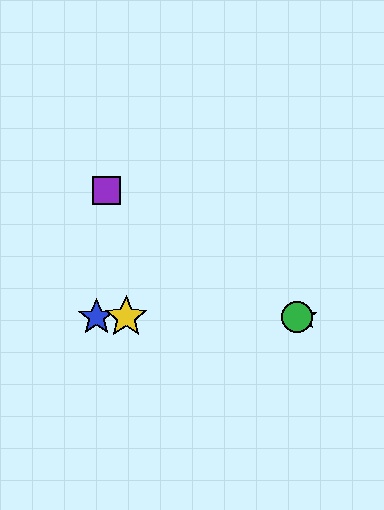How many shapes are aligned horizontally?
4 shapes (the red star, the blue star, the green circle, the yellow star) are aligned horizontally.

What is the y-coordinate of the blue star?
The blue star is at y≈317.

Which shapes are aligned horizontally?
The red star, the blue star, the green circle, the yellow star are aligned horizontally.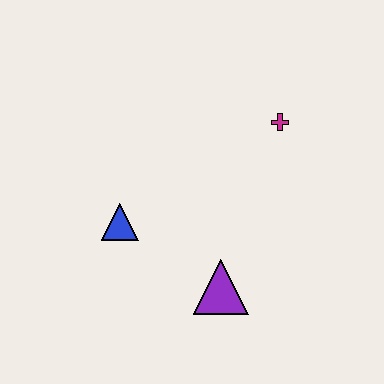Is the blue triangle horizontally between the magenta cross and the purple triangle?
No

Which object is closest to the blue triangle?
The purple triangle is closest to the blue triangle.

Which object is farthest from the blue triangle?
The magenta cross is farthest from the blue triangle.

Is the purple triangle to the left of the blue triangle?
No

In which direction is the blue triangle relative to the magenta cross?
The blue triangle is to the left of the magenta cross.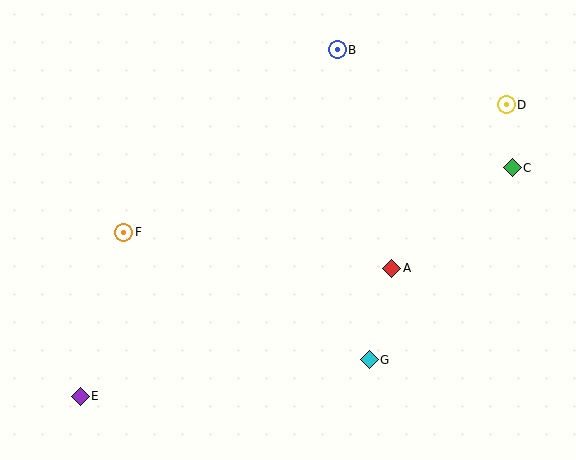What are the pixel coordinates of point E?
Point E is at (80, 396).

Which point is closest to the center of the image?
Point A at (392, 268) is closest to the center.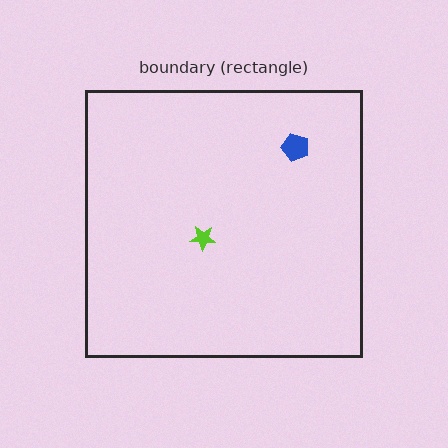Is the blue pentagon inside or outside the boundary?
Inside.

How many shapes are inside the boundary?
2 inside, 0 outside.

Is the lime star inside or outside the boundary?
Inside.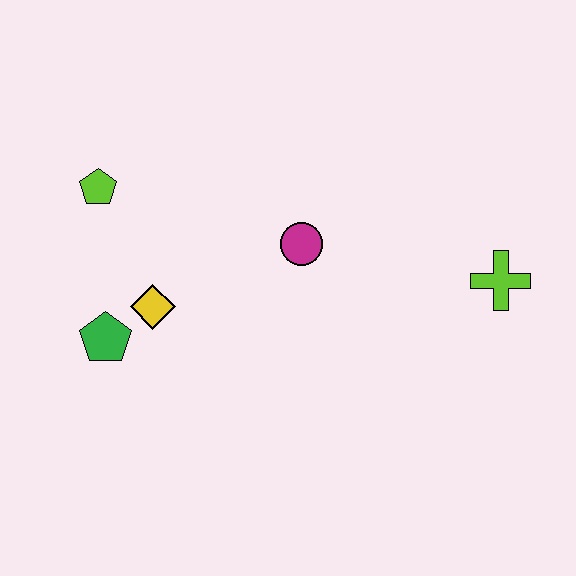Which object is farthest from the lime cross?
The lime pentagon is farthest from the lime cross.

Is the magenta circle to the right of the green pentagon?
Yes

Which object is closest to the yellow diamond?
The green pentagon is closest to the yellow diamond.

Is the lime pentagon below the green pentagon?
No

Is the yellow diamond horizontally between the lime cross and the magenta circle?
No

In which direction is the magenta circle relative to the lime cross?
The magenta circle is to the left of the lime cross.